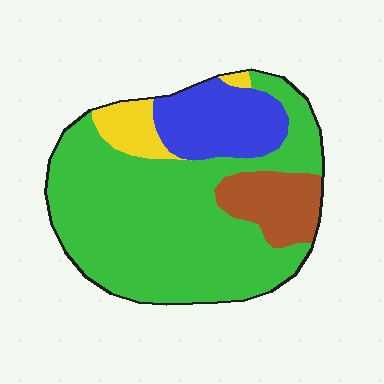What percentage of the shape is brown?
Brown covers around 10% of the shape.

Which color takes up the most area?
Green, at roughly 65%.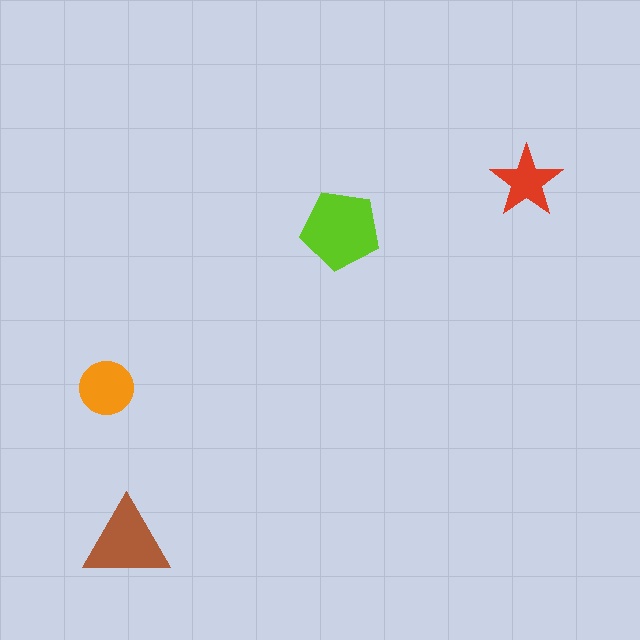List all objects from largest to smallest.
The lime pentagon, the brown triangle, the orange circle, the red star.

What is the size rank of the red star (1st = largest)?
4th.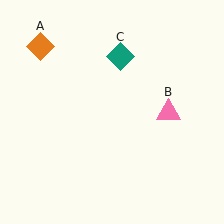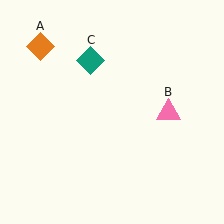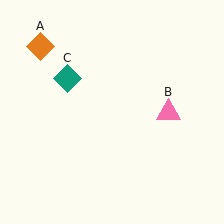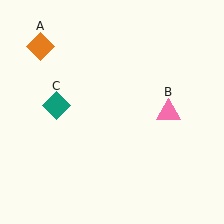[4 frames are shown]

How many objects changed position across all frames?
1 object changed position: teal diamond (object C).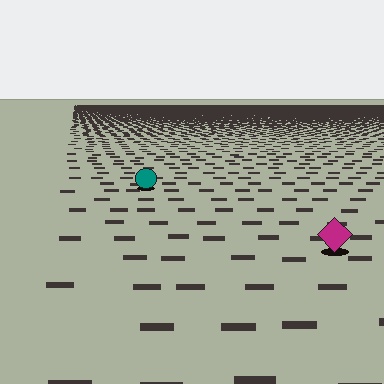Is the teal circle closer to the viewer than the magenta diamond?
No. The magenta diamond is closer — you can tell from the texture gradient: the ground texture is coarser near it.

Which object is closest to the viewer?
The magenta diamond is closest. The texture marks near it are larger and more spread out.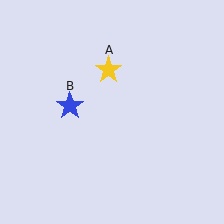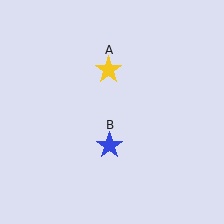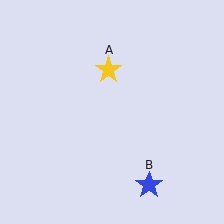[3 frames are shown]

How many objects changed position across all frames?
1 object changed position: blue star (object B).